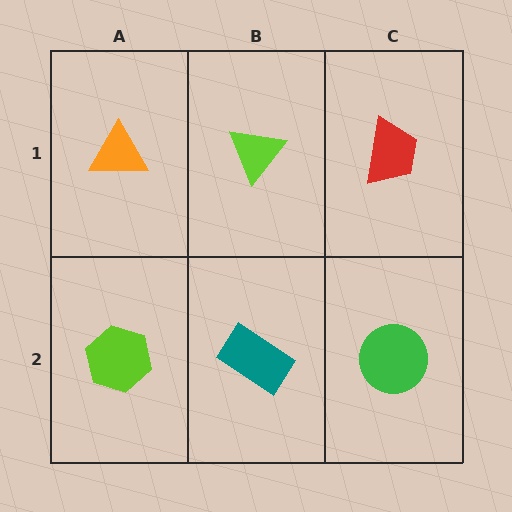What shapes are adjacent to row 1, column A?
A lime hexagon (row 2, column A), a lime triangle (row 1, column B).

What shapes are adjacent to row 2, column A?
An orange triangle (row 1, column A), a teal rectangle (row 2, column B).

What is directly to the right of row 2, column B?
A green circle.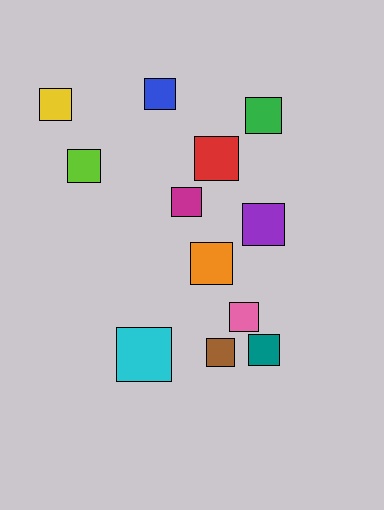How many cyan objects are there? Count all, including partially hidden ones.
There is 1 cyan object.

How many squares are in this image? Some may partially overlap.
There are 12 squares.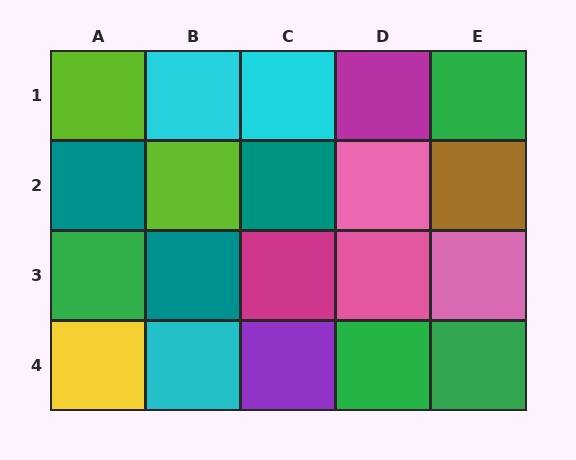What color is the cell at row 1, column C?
Cyan.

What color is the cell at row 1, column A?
Lime.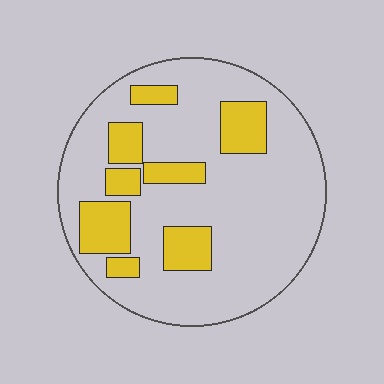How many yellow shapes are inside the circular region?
8.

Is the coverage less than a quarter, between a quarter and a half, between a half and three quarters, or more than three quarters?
Less than a quarter.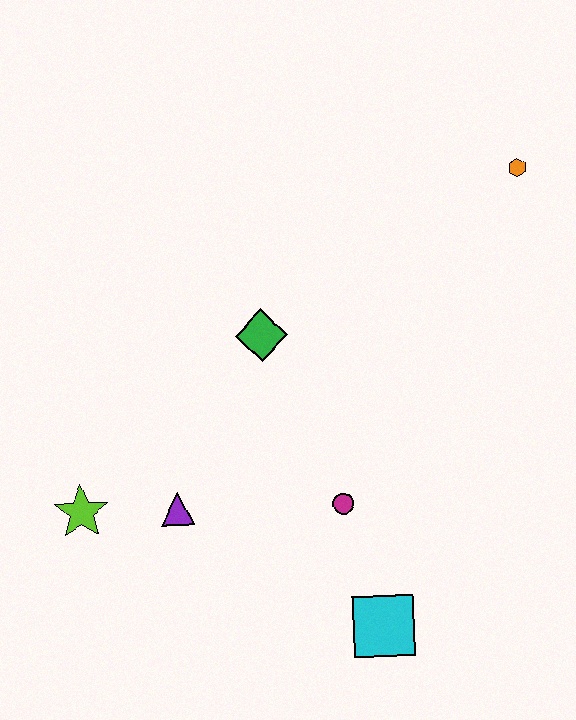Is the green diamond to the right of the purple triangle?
Yes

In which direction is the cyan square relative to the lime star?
The cyan square is to the right of the lime star.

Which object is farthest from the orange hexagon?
The lime star is farthest from the orange hexagon.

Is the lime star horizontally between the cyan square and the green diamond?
No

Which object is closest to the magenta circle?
The cyan square is closest to the magenta circle.